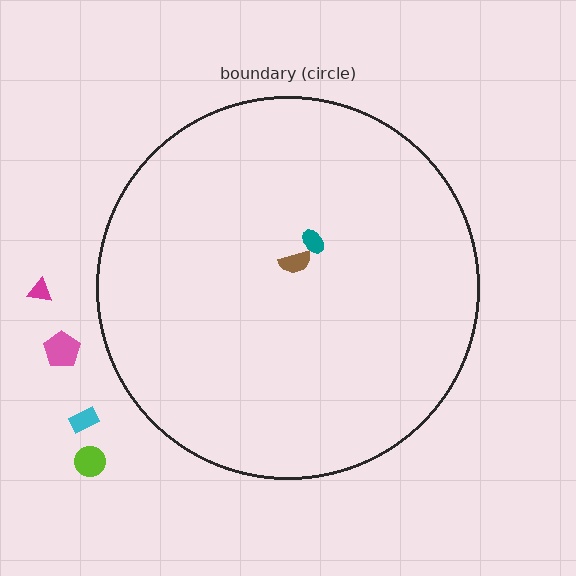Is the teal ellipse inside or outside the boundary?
Inside.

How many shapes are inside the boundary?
2 inside, 4 outside.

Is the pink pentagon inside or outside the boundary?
Outside.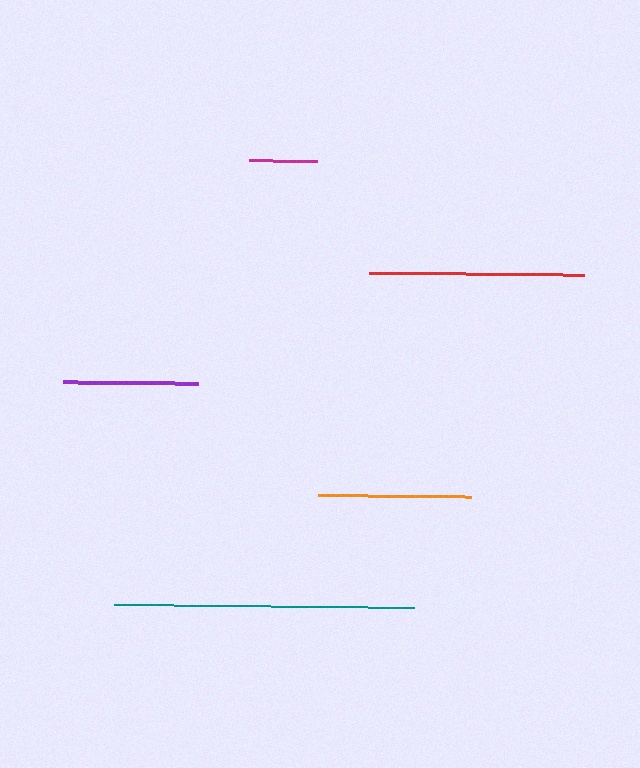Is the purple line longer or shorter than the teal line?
The teal line is longer than the purple line.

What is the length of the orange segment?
The orange segment is approximately 153 pixels long.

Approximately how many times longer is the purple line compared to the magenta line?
The purple line is approximately 2.0 times the length of the magenta line.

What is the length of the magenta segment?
The magenta segment is approximately 68 pixels long.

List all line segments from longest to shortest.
From longest to shortest: teal, red, orange, purple, magenta.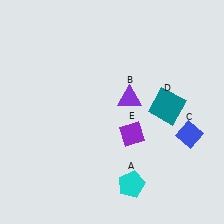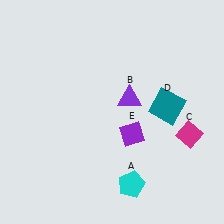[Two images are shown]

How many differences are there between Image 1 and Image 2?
There is 1 difference between the two images.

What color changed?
The diamond (C) changed from blue in Image 1 to magenta in Image 2.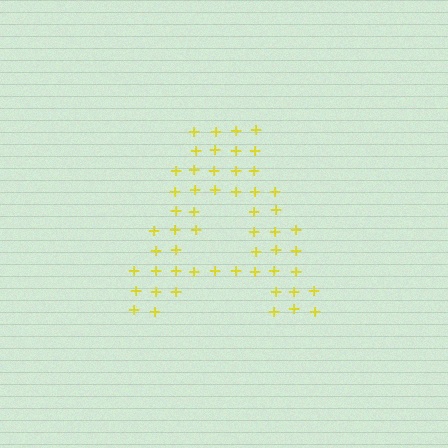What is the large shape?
The large shape is the letter A.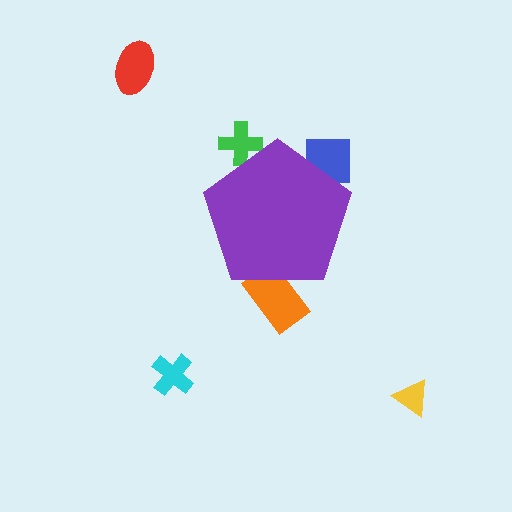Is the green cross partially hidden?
Yes, the green cross is partially hidden behind the purple pentagon.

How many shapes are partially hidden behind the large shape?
3 shapes are partially hidden.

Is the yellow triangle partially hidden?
No, the yellow triangle is fully visible.